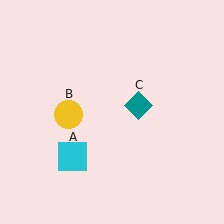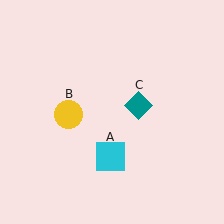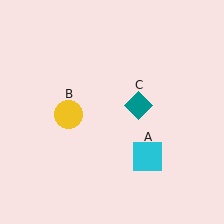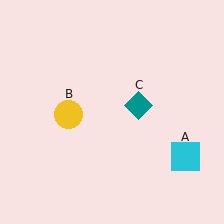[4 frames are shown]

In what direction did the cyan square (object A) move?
The cyan square (object A) moved right.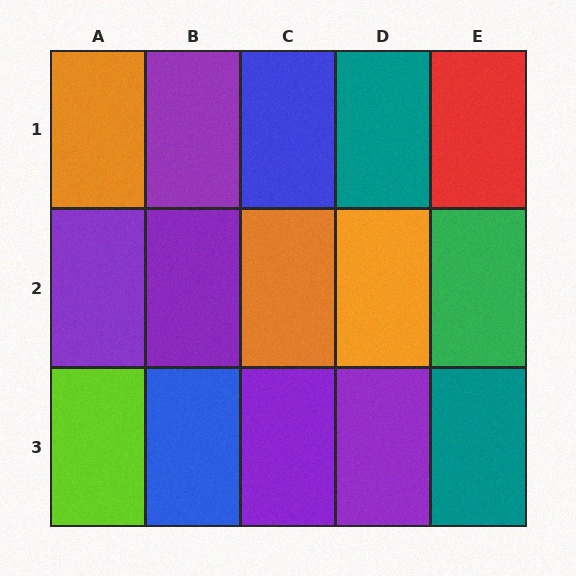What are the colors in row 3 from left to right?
Lime, blue, purple, purple, teal.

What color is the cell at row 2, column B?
Purple.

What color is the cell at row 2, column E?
Green.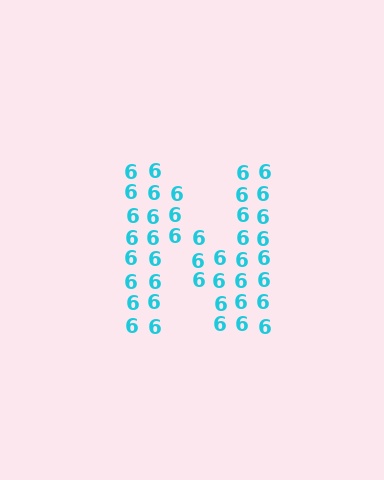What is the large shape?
The large shape is the letter N.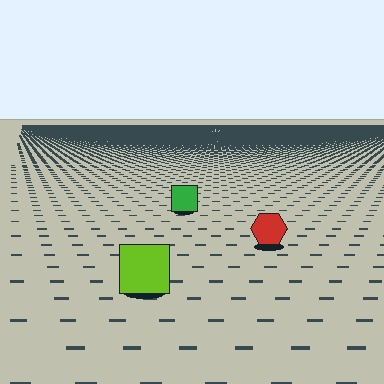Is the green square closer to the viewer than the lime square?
No. The lime square is closer — you can tell from the texture gradient: the ground texture is coarser near it.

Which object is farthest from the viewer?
The green square is farthest from the viewer. It appears smaller and the ground texture around it is denser.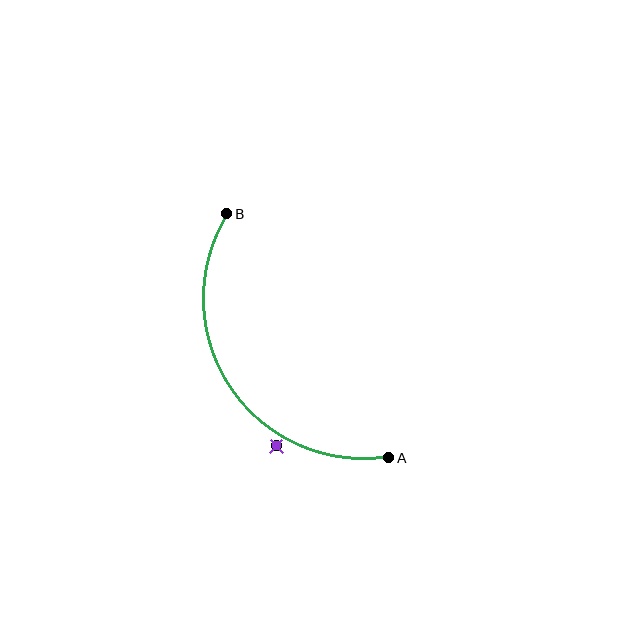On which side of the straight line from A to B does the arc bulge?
The arc bulges to the left of the straight line connecting A and B.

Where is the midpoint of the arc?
The arc midpoint is the point on the curve farthest from the straight line joining A and B. It sits to the left of that line.